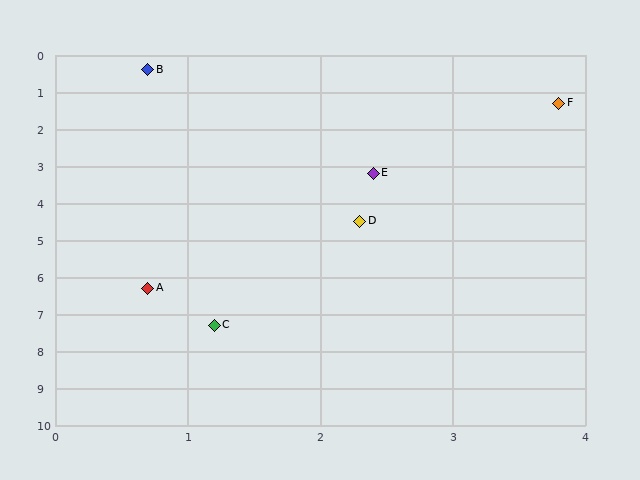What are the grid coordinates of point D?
Point D is at approximately (2.3, 4.5).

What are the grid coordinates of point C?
Point C is at approximately (1.2, 7.3).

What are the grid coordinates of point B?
Point B is at approximately (0.7, 0.4).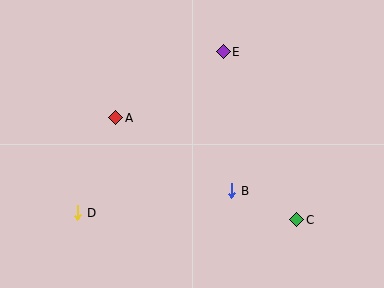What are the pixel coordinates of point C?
Point C is at (297, 220).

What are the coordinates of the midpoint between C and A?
The midpoint between C and A is at (206, 169).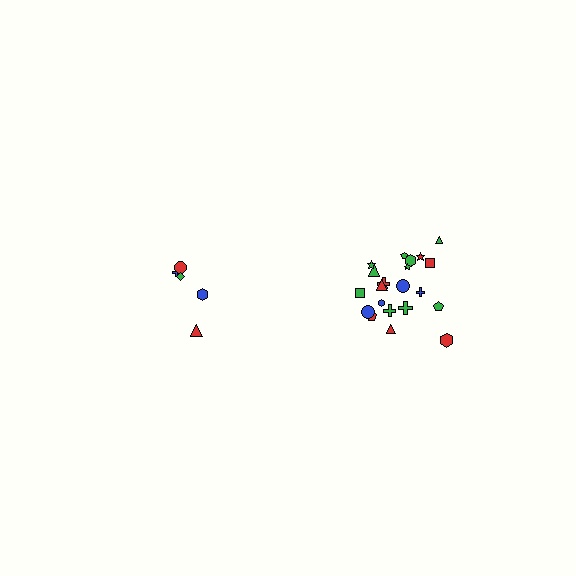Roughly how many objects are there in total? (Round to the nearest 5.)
Roughly 25 objects in total.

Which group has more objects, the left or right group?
The right group.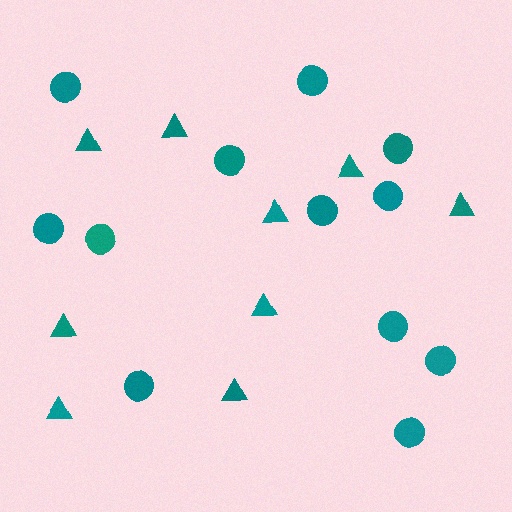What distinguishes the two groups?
There are 2 groups: one group of circles (12) and one group of triangles (9).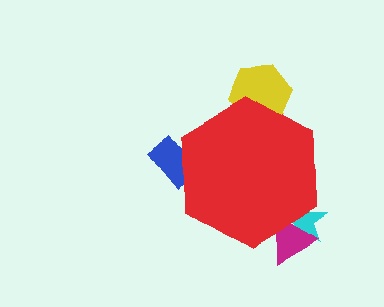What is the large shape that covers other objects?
A red hexagon.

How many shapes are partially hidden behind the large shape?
4 shapes are partially hidden.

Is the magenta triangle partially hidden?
Yes, the magenta triangle is partially hidden behind the red hexagon.